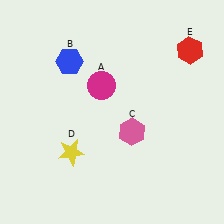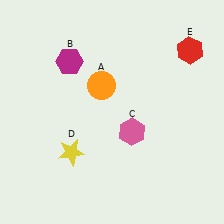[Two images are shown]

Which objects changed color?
A changed from magenta to orange. B changed from blue to magenta.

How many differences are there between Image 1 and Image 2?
There are 2 differences between the two images.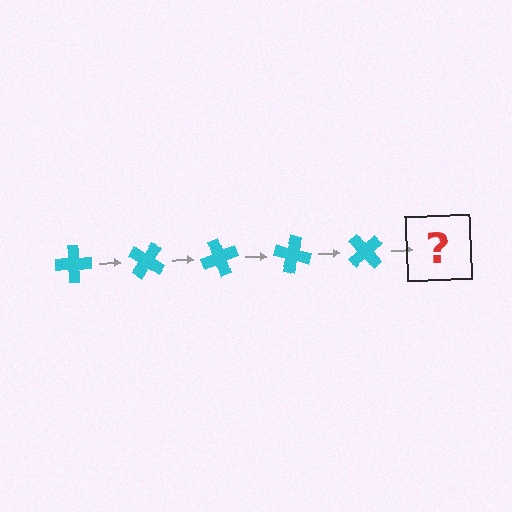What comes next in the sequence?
The next element should be a cyan cross rotated 175 degrees.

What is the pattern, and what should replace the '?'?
The pattern is that the cross rotates 35 degrees each step. The '?' should be a cyan cross rotated 175 degrees.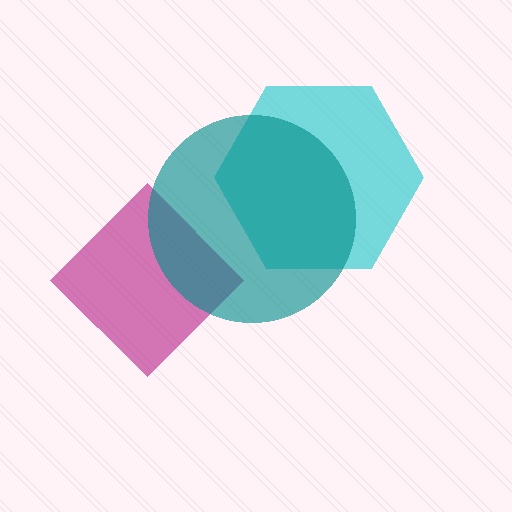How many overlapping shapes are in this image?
There are 3 overlapping shapes in the image.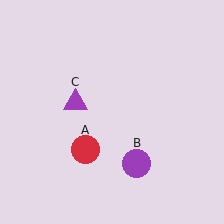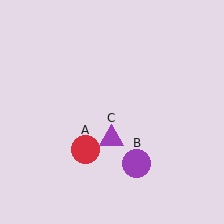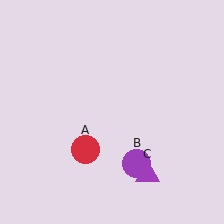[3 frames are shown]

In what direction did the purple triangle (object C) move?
The purple triangle (object C) moved down and to the right.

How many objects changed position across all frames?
1 object changed position: purple triangle (object C).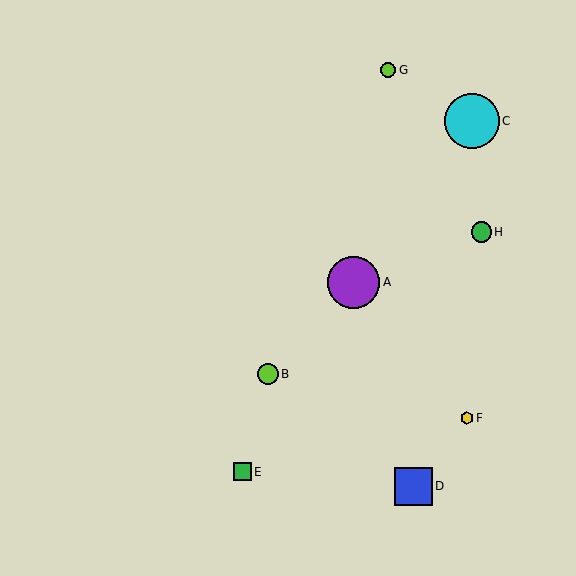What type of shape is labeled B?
Shape B is a lime circle.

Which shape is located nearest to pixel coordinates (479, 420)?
The yellow hexagon (labeled F) at (467, 418) is nearest to that location.